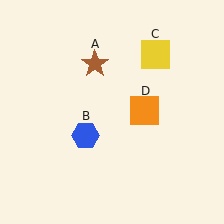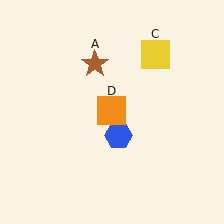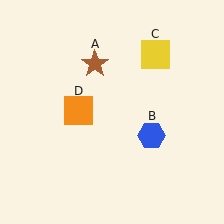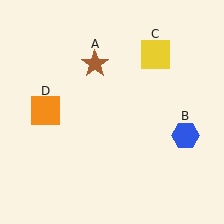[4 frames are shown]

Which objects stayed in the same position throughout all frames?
Brown star (object A) and yellow square (object C) remained stationary.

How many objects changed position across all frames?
2 objects changed position: blue hexagon (object B), orange square (object D).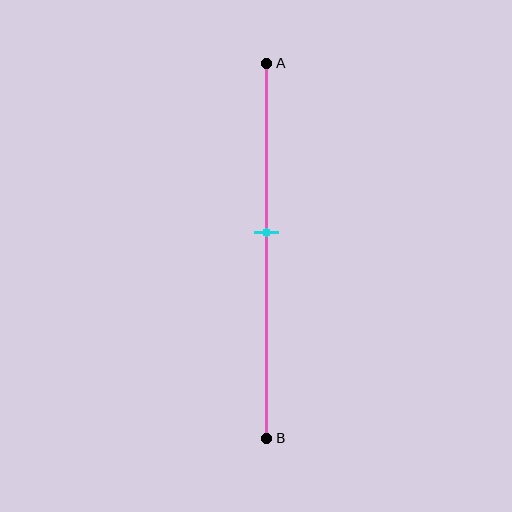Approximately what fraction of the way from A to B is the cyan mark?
The cyan mark is approximately 45% of the way from A to B.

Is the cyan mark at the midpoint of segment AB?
No, the mark is at about 45% from A, not at the 50% midpoint.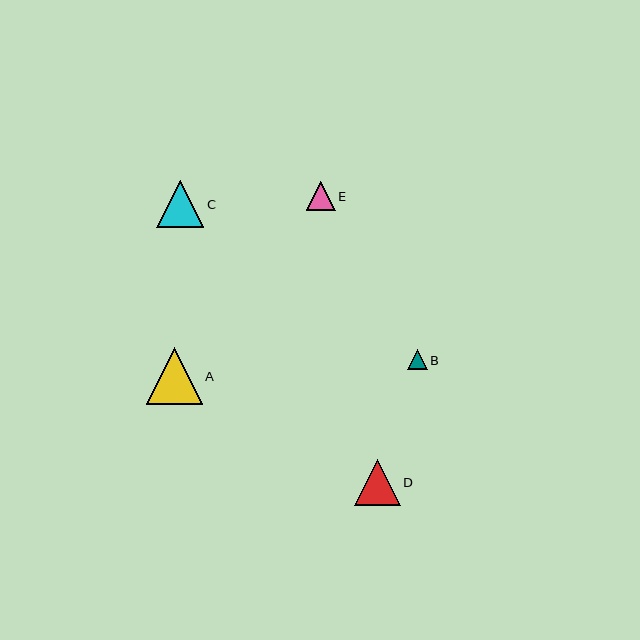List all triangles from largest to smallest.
From largest to smallest: A, C, D, E, B.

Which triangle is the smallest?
Triangle B is the smallest with a size of approximately 20 pixels.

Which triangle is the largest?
Triangle A is the largest with a size of approximately 56 pixels.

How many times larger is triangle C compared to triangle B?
Triangle C is approximately 2.4 times the size of triangle B.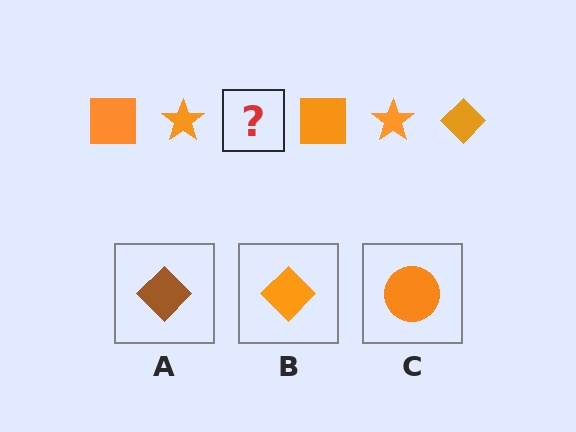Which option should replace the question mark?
Option B.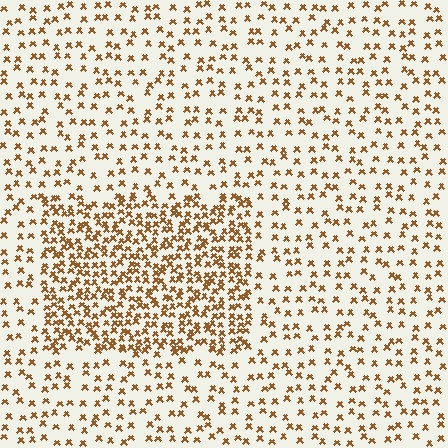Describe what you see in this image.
The image contains small brown elements arranged at two different densities. A rectangle-shaped region is visible where the elements are more densely packed than the surrounding area.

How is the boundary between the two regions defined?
The boundary is defined by a change in element density (approximately 2.3x ratio). All elements are the same color, size, and shape.